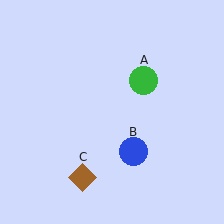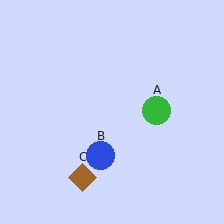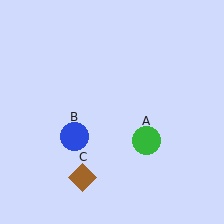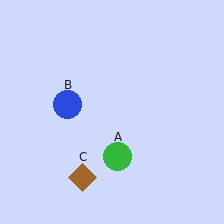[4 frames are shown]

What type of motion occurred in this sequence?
The green circle (object A), blue circle (object B) rotated clockwise around the center of the scene.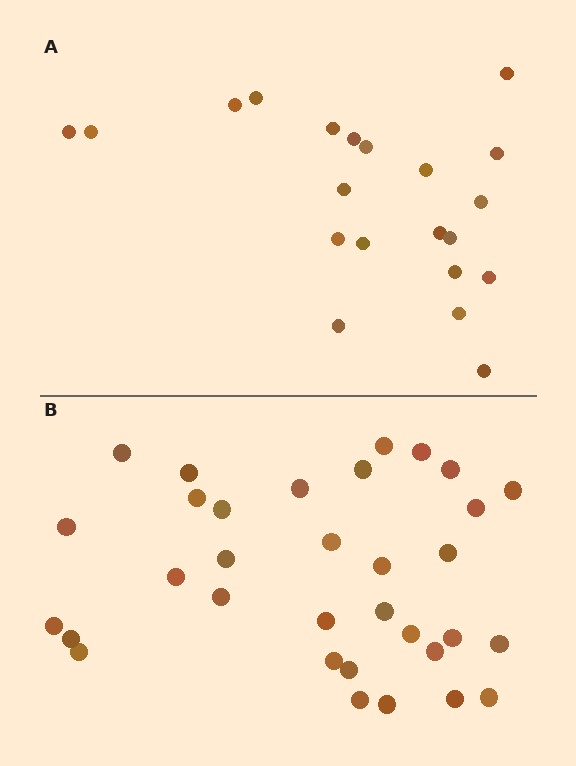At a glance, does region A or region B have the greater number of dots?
Region B (the bottom region) has more dots.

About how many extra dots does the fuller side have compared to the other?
Region B has roughly 12 or so more dots than region A.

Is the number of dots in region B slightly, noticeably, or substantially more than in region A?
Region B has substantially more. The ratio is roughly 1.6 to 1.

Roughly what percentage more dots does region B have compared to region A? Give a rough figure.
About 55% more.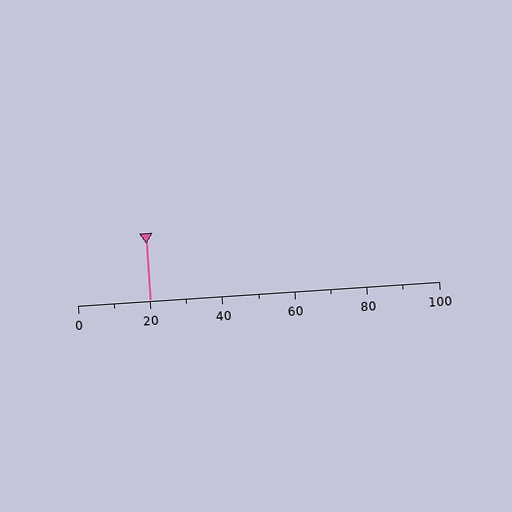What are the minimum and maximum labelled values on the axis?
The axis runs from 0 to 100.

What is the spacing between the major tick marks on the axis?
The major ticks are spaced 20 apart.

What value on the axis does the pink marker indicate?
The marker indicates approximately 20.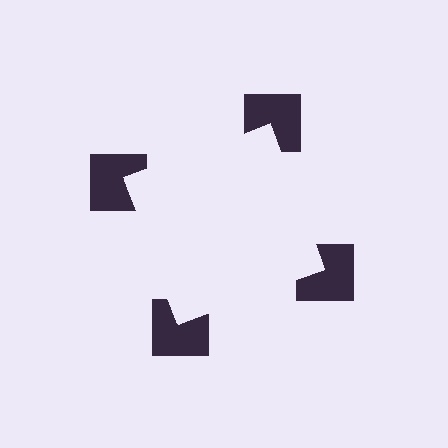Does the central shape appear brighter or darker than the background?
It typically appears slightly brighter than the background, even though no actual brightness change is drawn.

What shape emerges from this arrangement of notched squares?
An illusory square — its edges are inferred from the aligned wedge cuts in the notched squares, not physically drawn.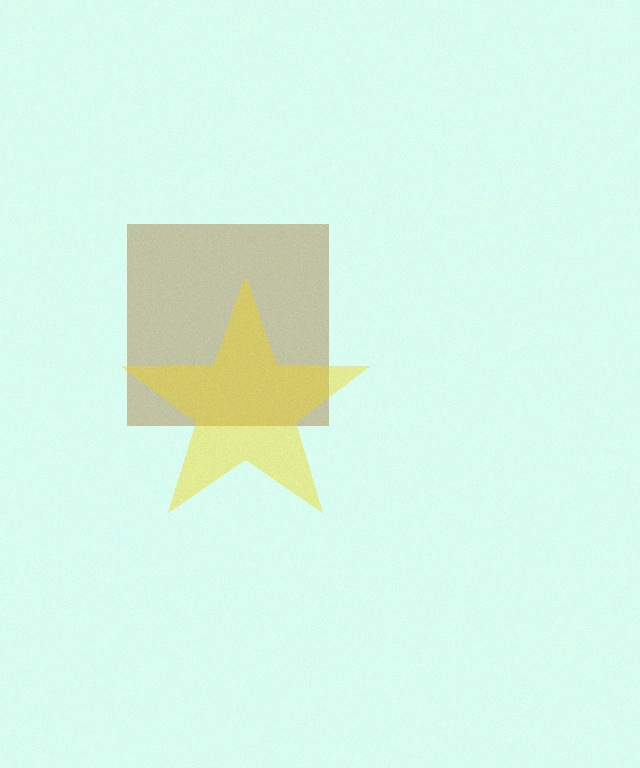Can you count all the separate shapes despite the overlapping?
Yes, there are 2 separate shapes.